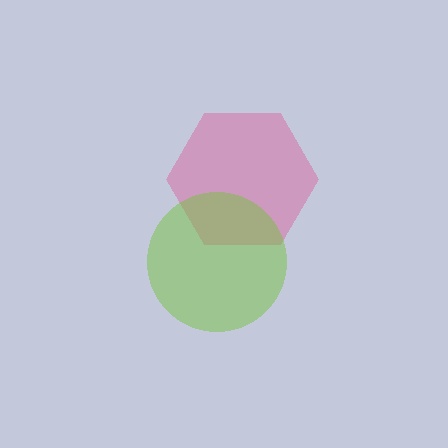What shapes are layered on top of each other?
The layered shapes are: a pink hexagon, a lime circle.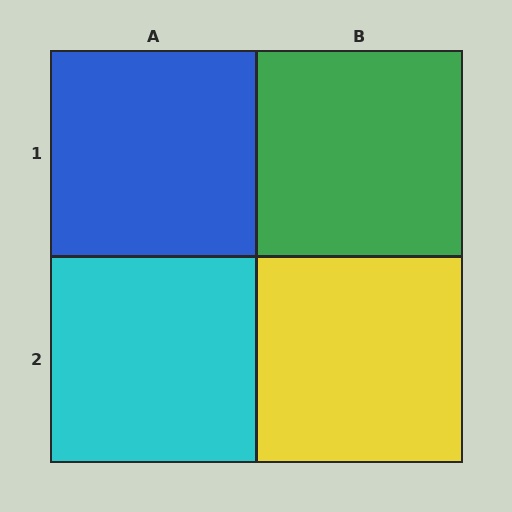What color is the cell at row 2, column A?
Cyan.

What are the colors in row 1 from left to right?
Blue, green.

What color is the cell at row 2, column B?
Yellow.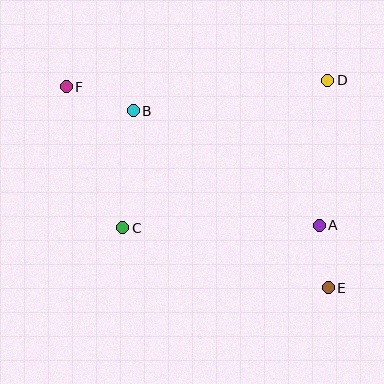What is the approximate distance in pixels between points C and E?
The distance between C and E is approximately 214 pixels.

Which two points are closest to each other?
Points A and E are closest to each other.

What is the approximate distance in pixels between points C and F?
The distance between C and F is approximately 152 pixels.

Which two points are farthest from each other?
Points E and F are farthest from each other.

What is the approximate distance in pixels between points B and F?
The distance between B and F is approximately 71 pixels.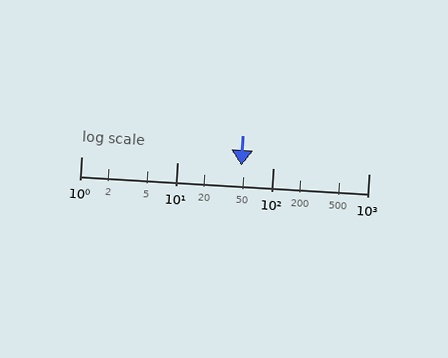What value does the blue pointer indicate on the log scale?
The pointer indicates approximately 47.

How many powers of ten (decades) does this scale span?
The scale spans 3 decades, from 1 to 1000.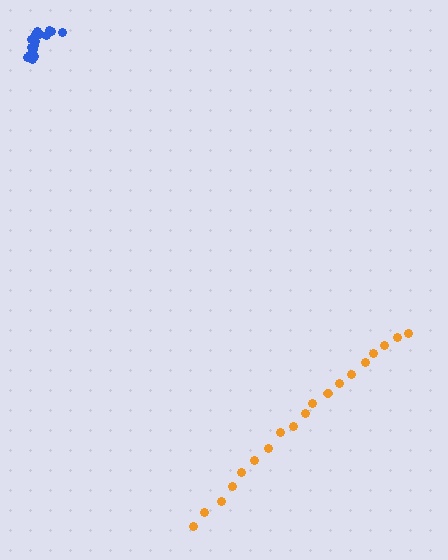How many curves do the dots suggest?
There are 2 distinct paths.